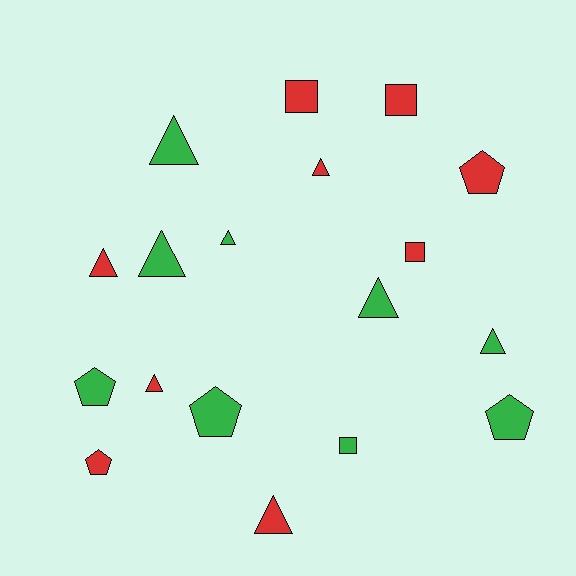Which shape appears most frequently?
Triangle, with 9 objects.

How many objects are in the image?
There are 18 objects.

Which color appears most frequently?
Red, with 9 objects.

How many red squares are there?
There are 3 red squares.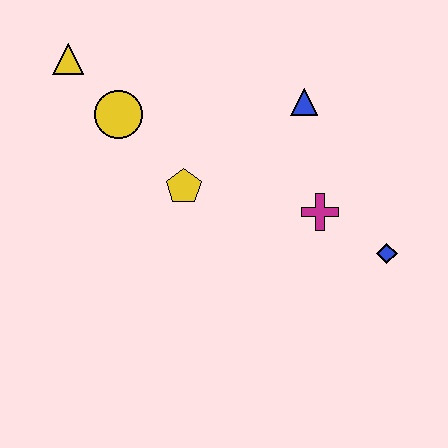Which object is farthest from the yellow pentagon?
The blue diamond is farthest from the yellow pentagon.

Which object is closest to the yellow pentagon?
The yellow circle is closest to the yellow pentagon.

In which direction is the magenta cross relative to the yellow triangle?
The magenta cross is to the right of the yellow triangle.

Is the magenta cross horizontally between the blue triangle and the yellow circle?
No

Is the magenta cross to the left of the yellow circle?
No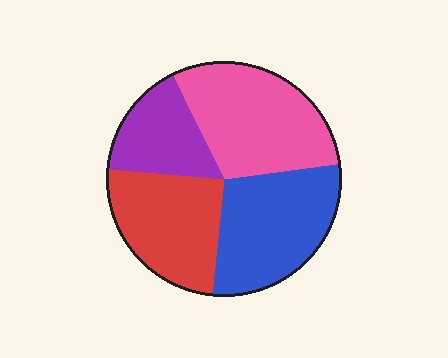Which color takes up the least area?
Purple, at roughly 15%.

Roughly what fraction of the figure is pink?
Pink covers roughly 30% of the figure.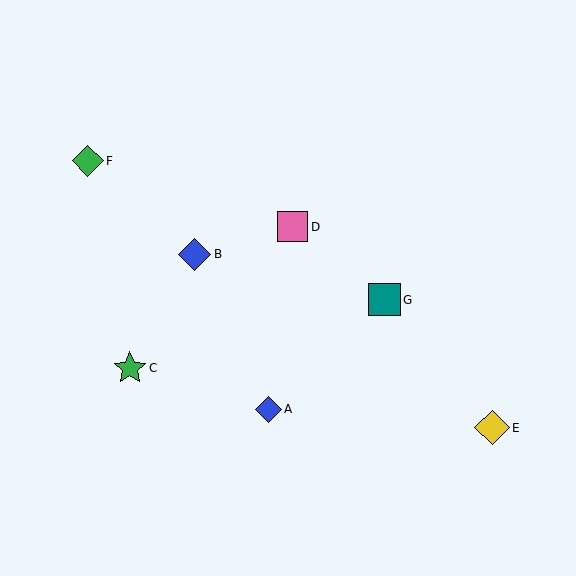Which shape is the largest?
The yellow diamond (labeled E) is the largest.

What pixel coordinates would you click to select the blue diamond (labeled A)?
Click at (268, 409) to select the blue diamond A.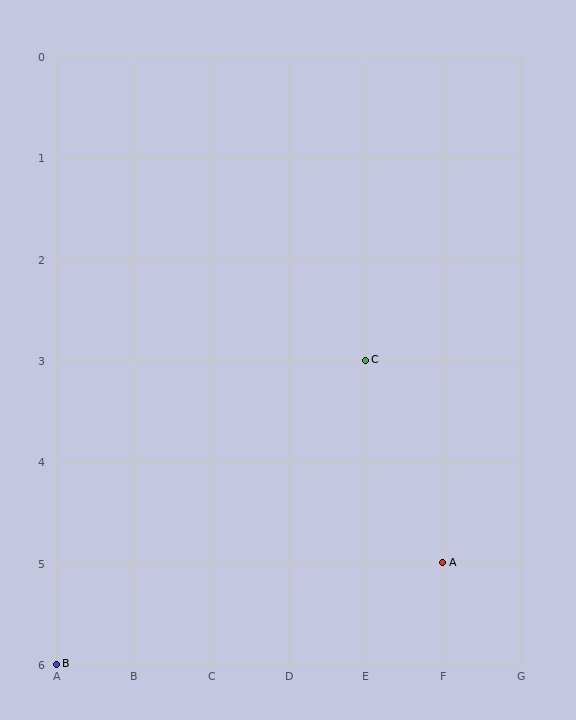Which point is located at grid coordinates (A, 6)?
Point B is at (A, 6).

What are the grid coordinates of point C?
Point C is at grid coordinates (E, 3).